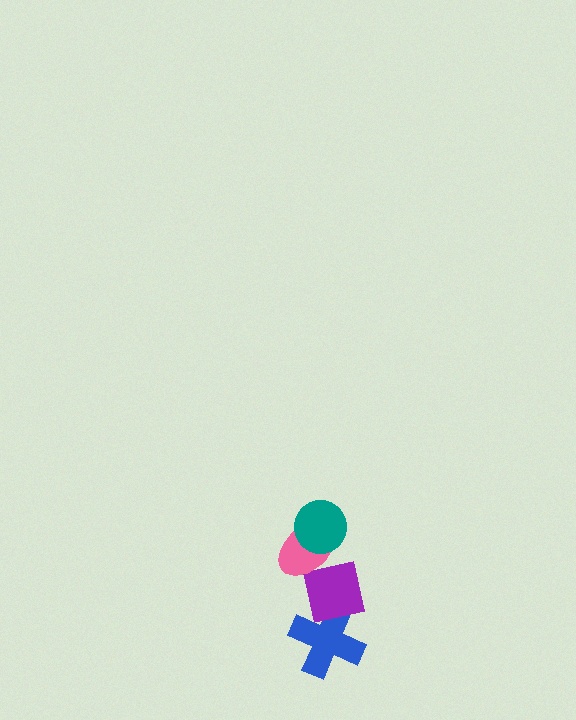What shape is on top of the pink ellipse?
The teal circle is on top of the pink ellipse.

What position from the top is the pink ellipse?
The pink ellipse is 2nd from the top.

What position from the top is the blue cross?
The blue cross is 4th from the top.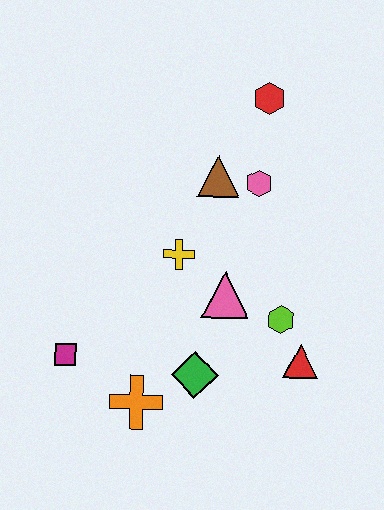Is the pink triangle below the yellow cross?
Yes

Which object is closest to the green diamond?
The orange cross is closest to the green diamond.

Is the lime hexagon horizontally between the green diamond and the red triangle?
Yes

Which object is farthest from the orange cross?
The red hexagon is farthest from the orange cross.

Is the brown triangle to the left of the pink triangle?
Yes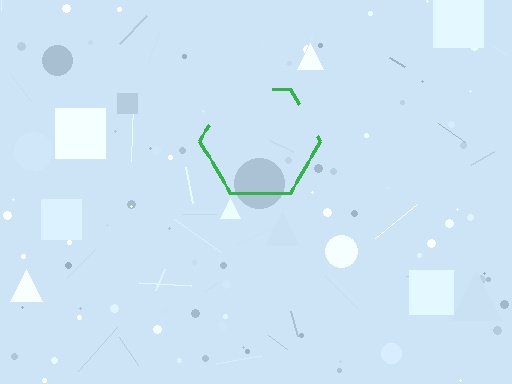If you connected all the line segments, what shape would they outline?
They would outline a hexagon.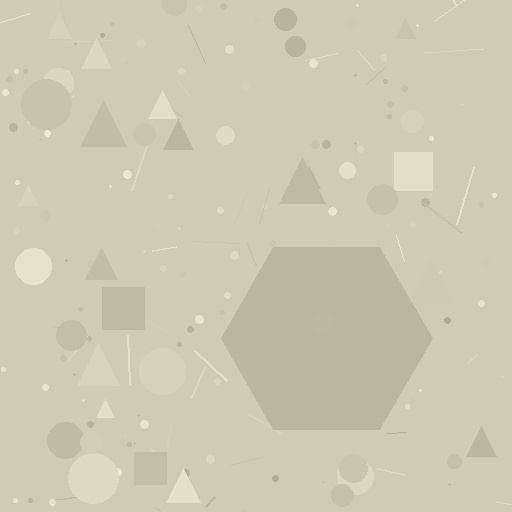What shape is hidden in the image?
A hexagon is hidden in the image.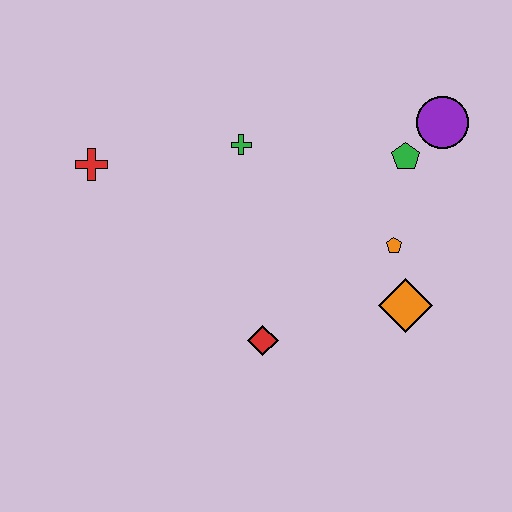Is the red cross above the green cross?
No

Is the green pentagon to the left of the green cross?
No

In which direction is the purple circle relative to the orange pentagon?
The purple circle is above the orange pentagon.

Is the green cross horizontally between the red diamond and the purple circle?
No